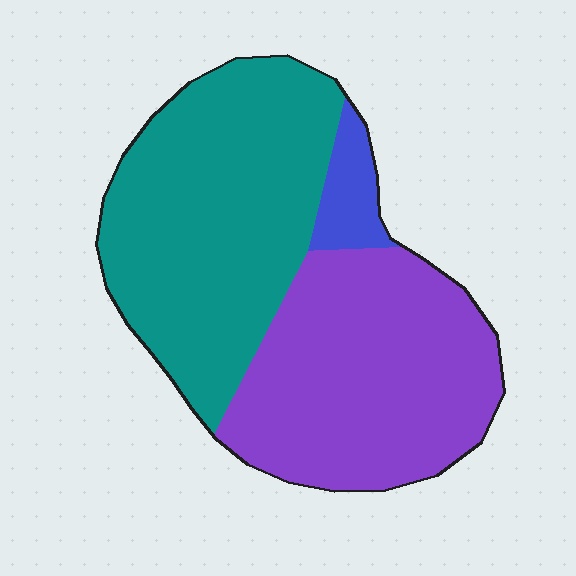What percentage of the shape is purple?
Purple takes up between a quarter and a half of the shape.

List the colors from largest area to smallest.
From largest to smallest: teal, purple, blue.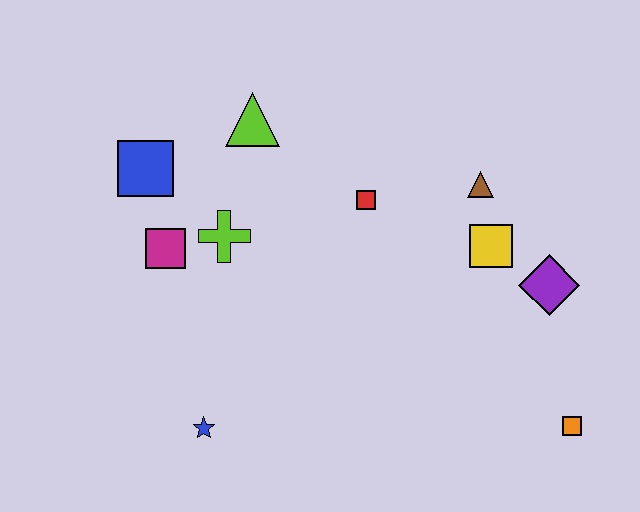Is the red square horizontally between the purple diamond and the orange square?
No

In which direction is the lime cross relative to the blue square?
The lime cross is to the right of the blue square.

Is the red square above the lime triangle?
No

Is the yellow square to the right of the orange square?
No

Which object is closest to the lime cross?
The magenta square is closest to the lime cross.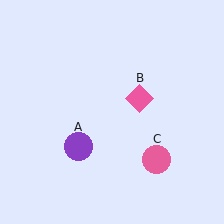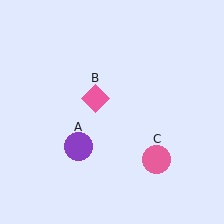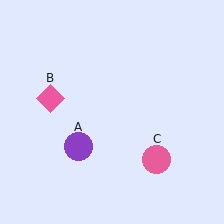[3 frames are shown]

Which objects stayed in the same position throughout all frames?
Purple circle (object A) and pink circle (object C) remained stationary.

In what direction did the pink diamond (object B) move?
The pink diamond (object B) moved left.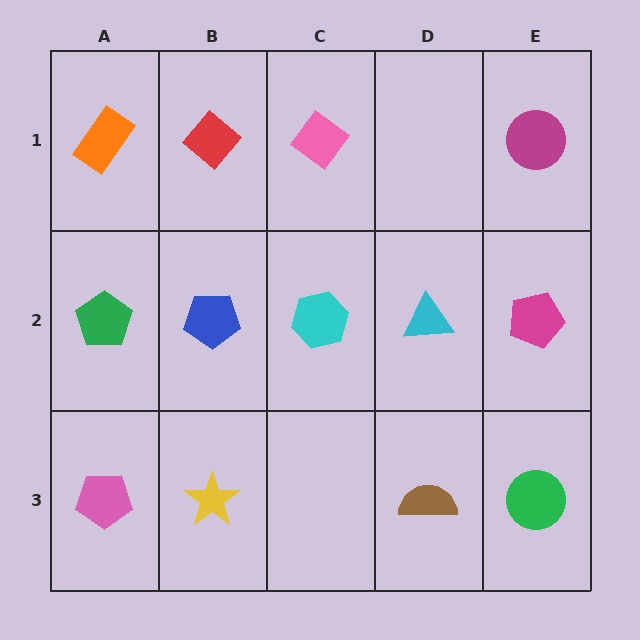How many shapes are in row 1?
4 shapes.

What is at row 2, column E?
A magenta pentagon.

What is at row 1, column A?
An orange rectangle.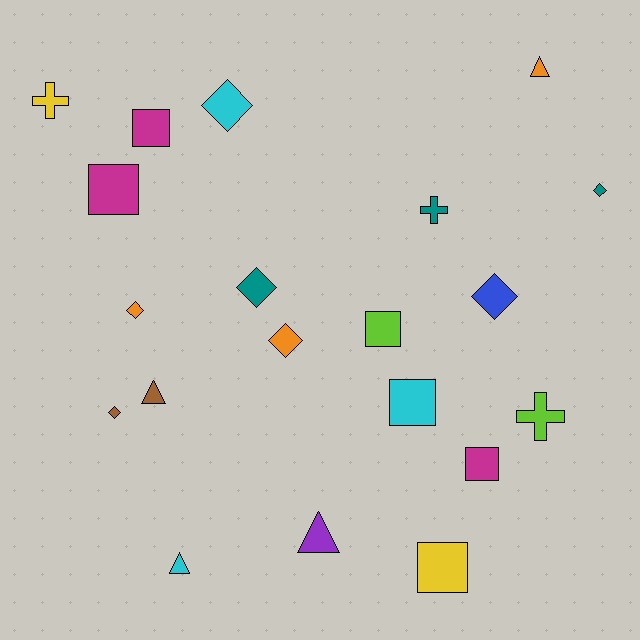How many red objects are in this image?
There are no red objects.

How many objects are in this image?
There are 20 objects.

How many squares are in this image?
There are 6 squares.